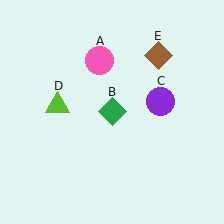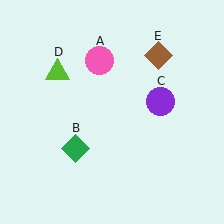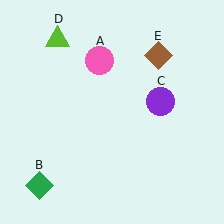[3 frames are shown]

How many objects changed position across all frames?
2 objects changed position: green diamond (object B), lime triangle (object D).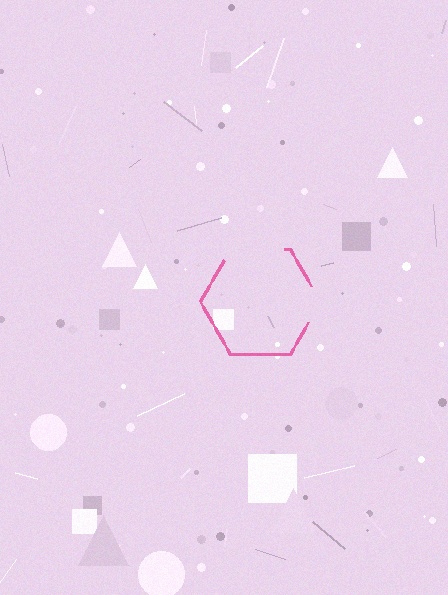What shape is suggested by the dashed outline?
The dashed outline suggests a hexagon.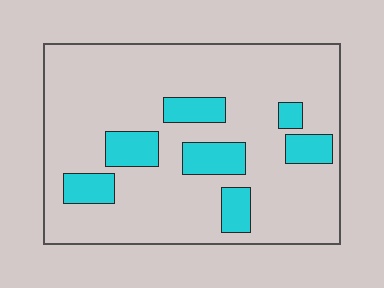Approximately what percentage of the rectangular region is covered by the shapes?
Approximately 20%.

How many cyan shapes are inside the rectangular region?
7.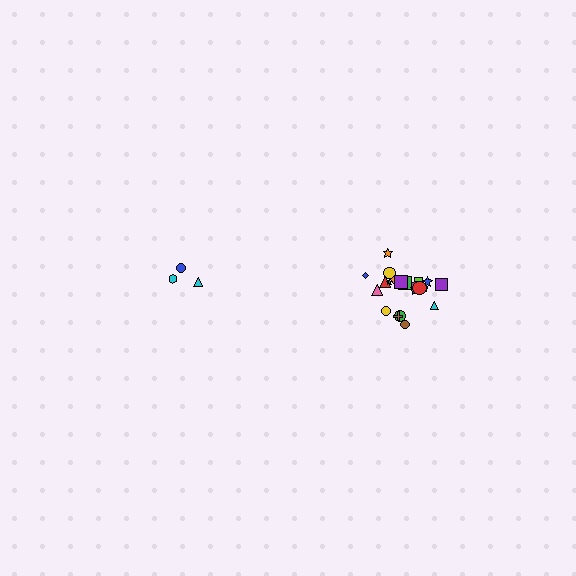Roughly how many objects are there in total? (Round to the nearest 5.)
Roughly 25 objects in total.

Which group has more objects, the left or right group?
The right group.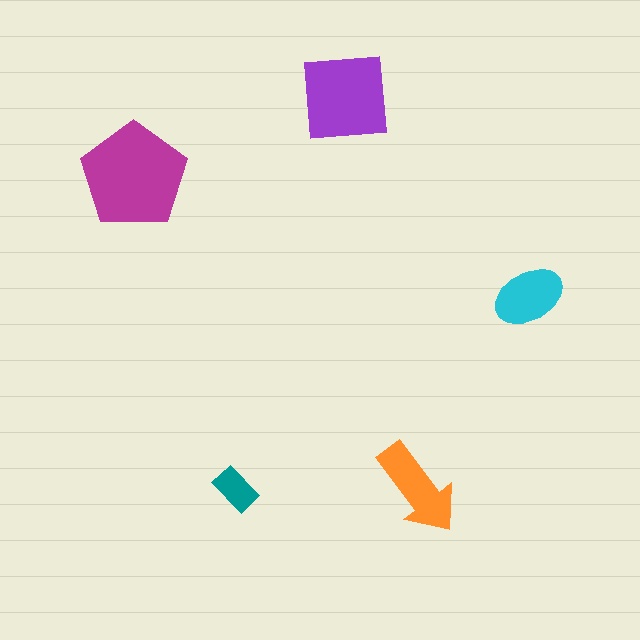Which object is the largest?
The magenta pentagon.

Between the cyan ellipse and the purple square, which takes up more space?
The purple square.